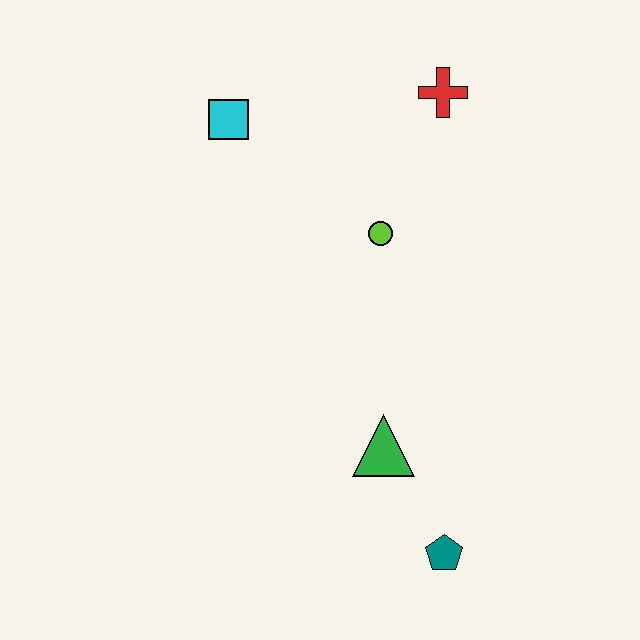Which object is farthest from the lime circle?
The teal pentagon is farthest from the lime circle.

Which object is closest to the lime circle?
The red cross is closest to the lime circle.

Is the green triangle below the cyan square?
Yes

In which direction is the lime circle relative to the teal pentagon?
The lime circle is above the teal pentagon.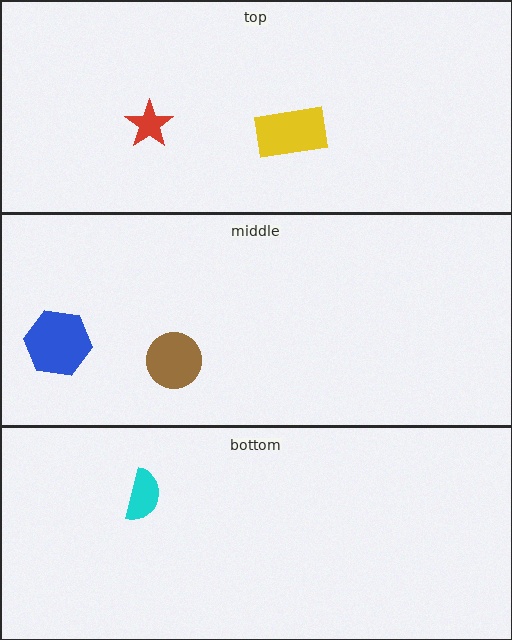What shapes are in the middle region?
The blue hexagon, the brown circle.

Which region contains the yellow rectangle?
The top region.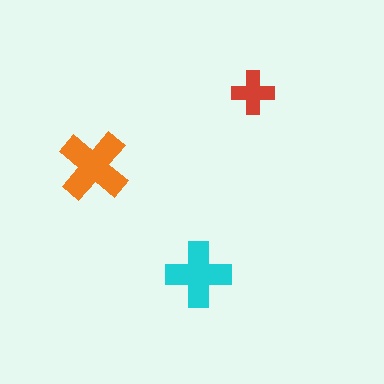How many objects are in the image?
There are 3 objects in the image.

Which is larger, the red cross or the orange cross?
The orange one.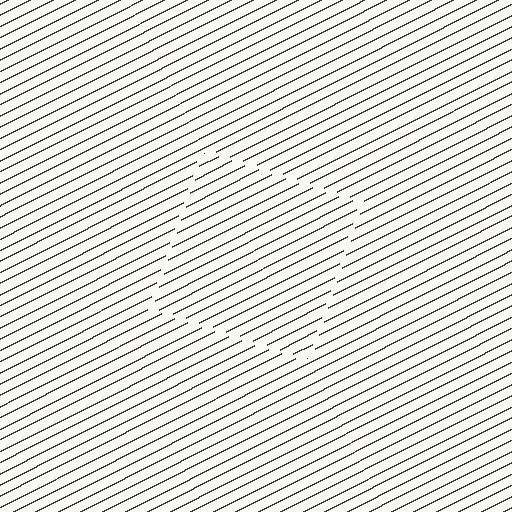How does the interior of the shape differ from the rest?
The interior of the shape contains the same grating, shifted by half a period — the contour is defined by the phase discontinuity where line-ends from the inner and outer gratings abut.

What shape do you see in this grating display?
An illusory square. The interior of the shape contains the same grating, shifted by half a period — the contour is defined by the phase discontinuity where line-ends from the inner and outer gratings abut.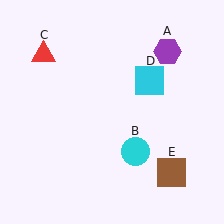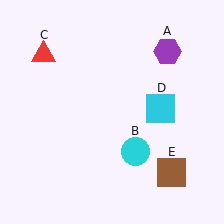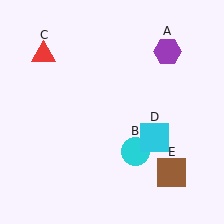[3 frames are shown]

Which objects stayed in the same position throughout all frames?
Purple hexagon (object A) and cyan circle (object B) and red triangle (object C) and brown square (object E) remained stationary.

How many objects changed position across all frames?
1 object changed position: cyan square (object D).